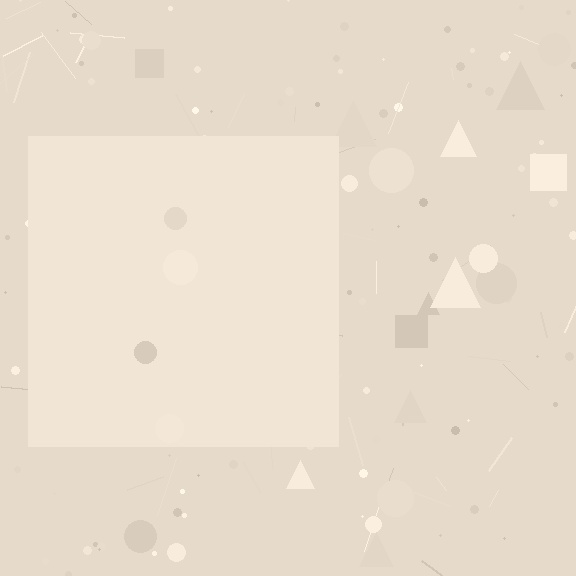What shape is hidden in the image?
A square is hidden in the image.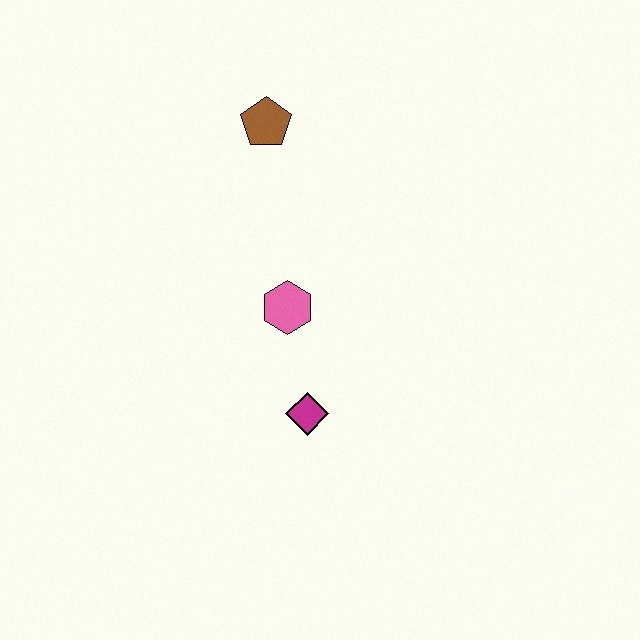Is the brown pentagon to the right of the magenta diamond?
No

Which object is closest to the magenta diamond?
The pink hexagon is closest to the magenta diamond.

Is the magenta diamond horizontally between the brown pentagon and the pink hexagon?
No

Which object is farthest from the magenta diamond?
The brown pentagon is farthest from the magenta diamond.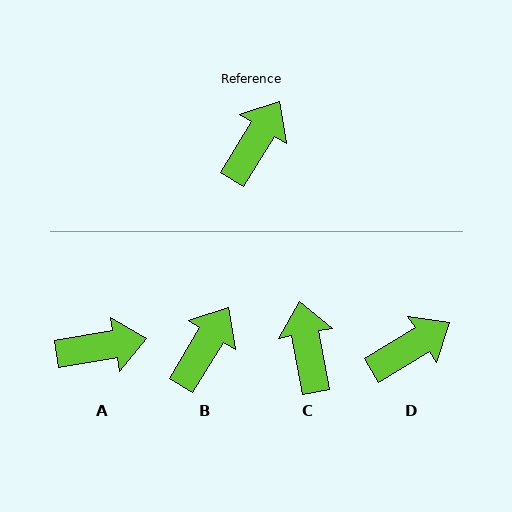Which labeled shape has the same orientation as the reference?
B.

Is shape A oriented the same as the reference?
No, it is off by about 49 degrees.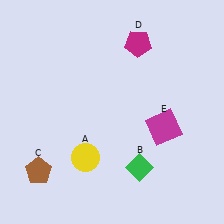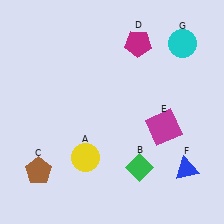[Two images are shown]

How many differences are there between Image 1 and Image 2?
There are 2 differences between the two images.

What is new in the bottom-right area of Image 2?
A blue triangle (F) was added in the bottom-right area of Image 2.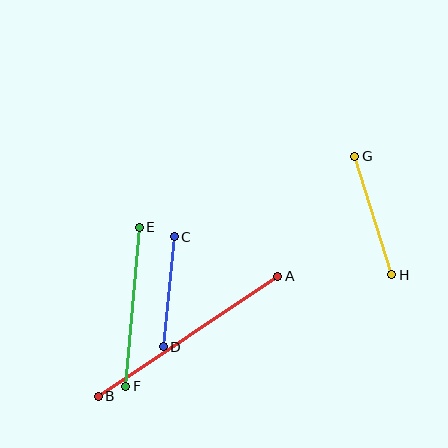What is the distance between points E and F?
The distance is approximately 160 pixels.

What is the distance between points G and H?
The distance is approximately 124 pixels.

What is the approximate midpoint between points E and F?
The midpoint is at approximately (133, 307) pixels.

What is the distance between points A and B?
The distance is approximately 216 pixels.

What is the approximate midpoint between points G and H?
The midpoint is at approximately (373, 216) pixels.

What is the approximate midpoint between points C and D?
The midpoint is at approximately (169, 292) pixels.